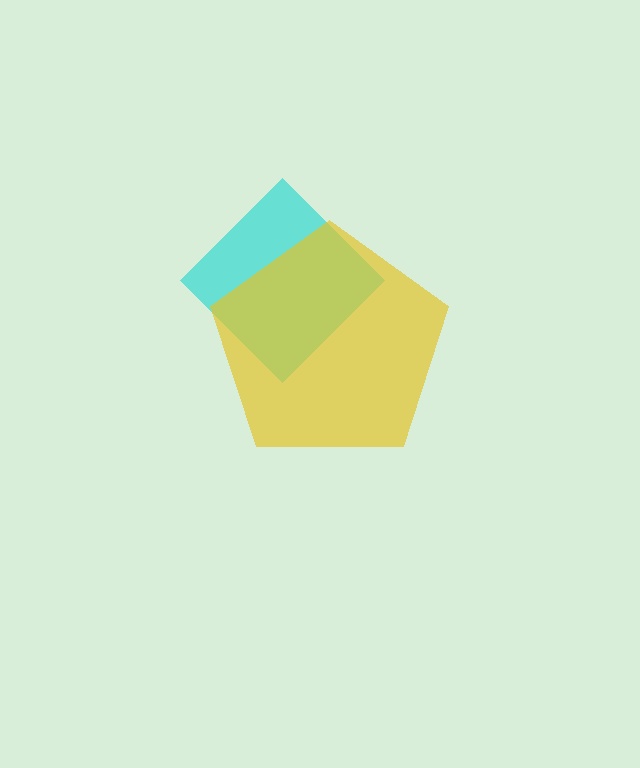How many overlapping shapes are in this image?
There are 2 overlapping shapes in the image.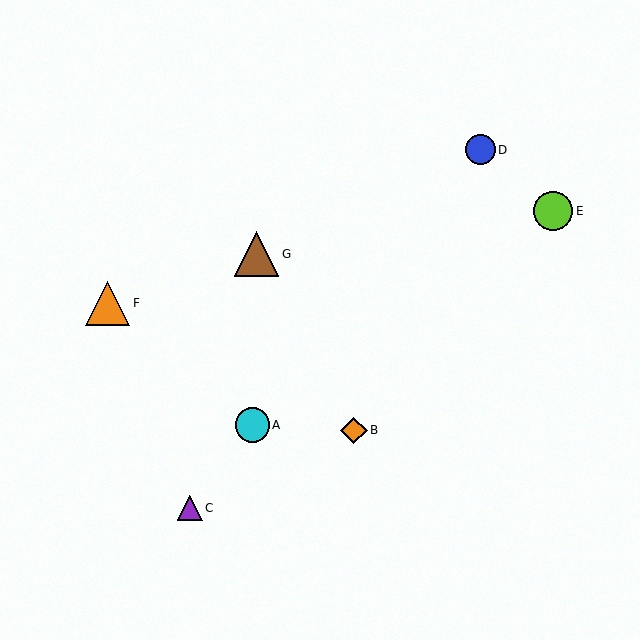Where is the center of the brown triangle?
The center of the brown triangle is at (257, 254).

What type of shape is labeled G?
Shape G is a brown triangle.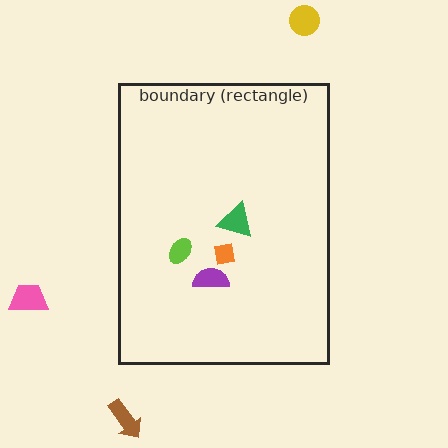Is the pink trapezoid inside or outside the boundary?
Outside.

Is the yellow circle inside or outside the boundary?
Outside.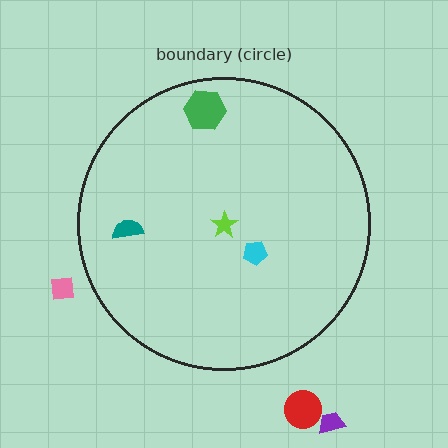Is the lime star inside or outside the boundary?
Inside.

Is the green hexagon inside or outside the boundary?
Inside.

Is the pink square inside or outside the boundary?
Outside.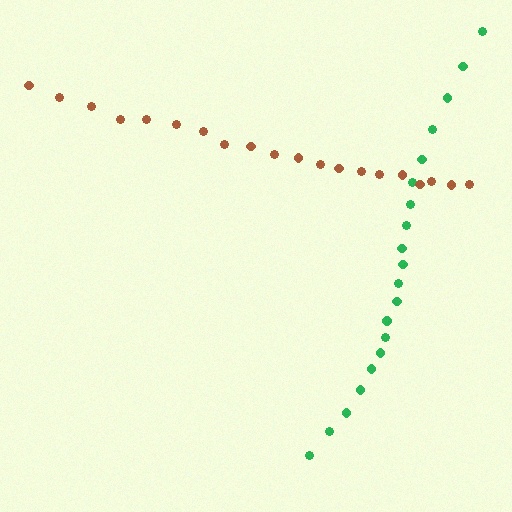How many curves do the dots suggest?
There are 2 distinct paths.